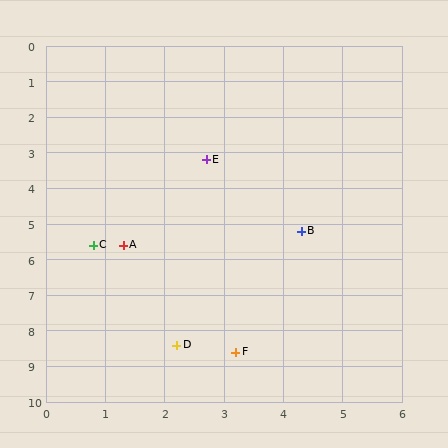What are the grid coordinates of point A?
Point A is at approximately (1.3, 5.6).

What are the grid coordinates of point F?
Point F is at approximately (3.2, 8.6).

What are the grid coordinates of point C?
Point C is at approximately (0.8, 5.6).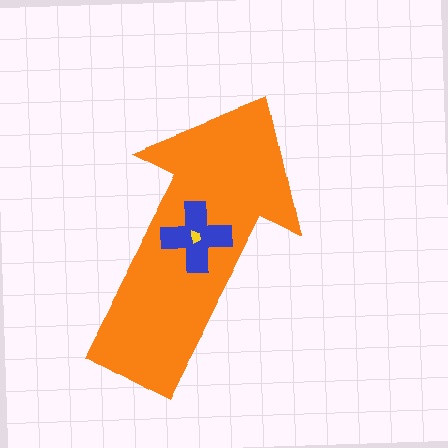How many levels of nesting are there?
3.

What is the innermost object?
The yellow trapezoid.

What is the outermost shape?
The orange arrow.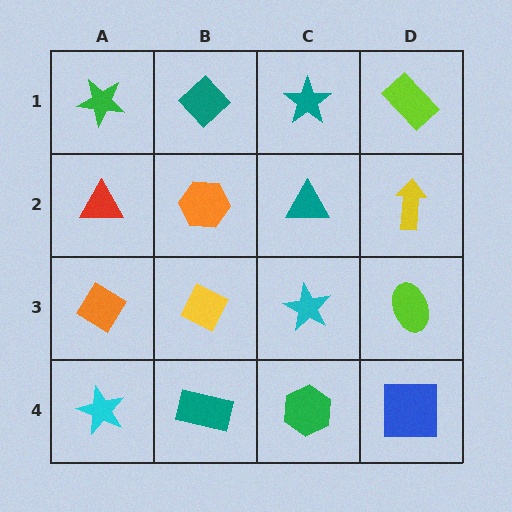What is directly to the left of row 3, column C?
A yellow diamond.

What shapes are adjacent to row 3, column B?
An orange hexagon (row 2, column B), a teal rectangle (row 4, column B), an orange diamond (row 3, column A), a cyan star (row 3, column C).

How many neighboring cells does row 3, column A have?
3.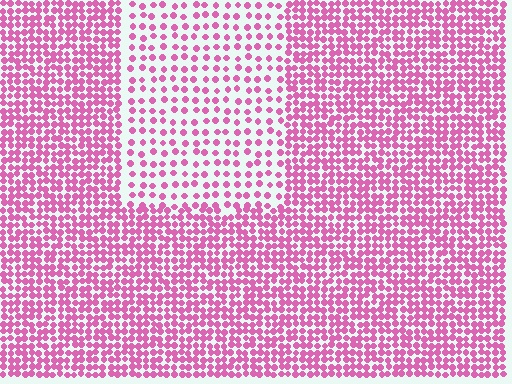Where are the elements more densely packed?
The elements are more densely packed outside the rectangle boundary.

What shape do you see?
I see a rectangle.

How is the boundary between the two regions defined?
The boundary is defined by a change in element density (approximately 2.2x ratio). All elements are the same color, size, and shape.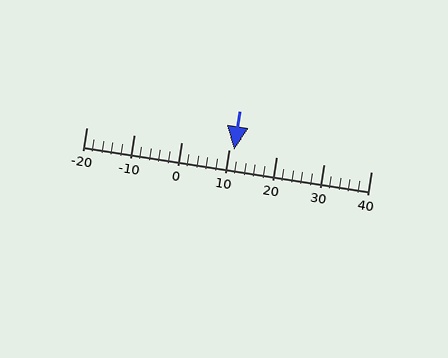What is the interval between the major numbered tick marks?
The major tick marks are spaced 10 units apart.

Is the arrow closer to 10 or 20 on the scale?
The arrow is closer to 10.